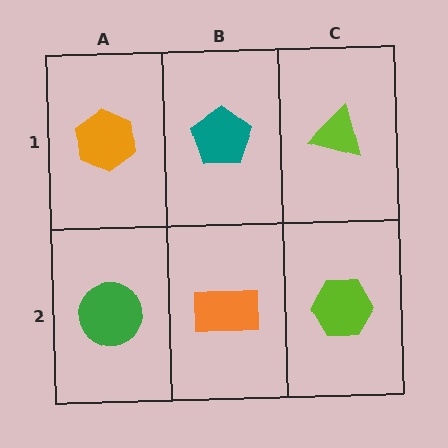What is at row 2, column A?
A green circle.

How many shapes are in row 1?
3 shapes.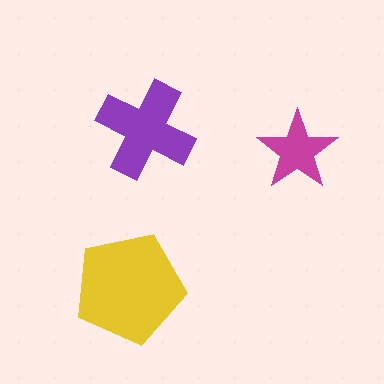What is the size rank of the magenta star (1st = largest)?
3rd.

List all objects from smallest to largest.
The magenta star, the purple cross, the yellow pentagon.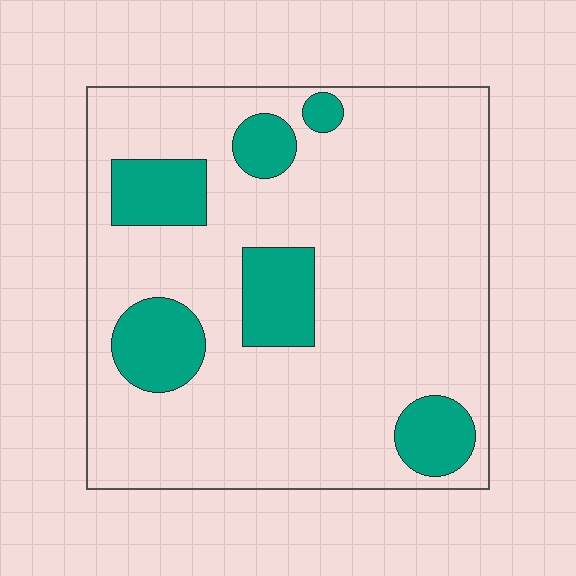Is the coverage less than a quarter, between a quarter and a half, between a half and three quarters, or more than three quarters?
Less than a quarter.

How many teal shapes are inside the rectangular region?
6.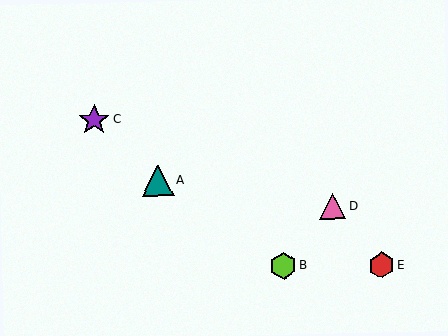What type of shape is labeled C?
Shape C is a purple star.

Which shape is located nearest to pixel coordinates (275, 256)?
The lime hexagon (labeled B) at (283, 266) is nearest to that location.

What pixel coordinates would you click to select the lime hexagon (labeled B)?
Click at (283, 266) to select the lime hexagon B.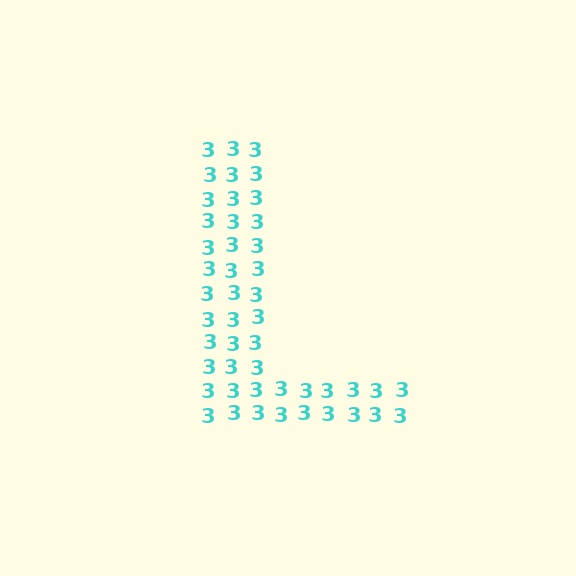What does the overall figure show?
The overall figure shows the letter L.